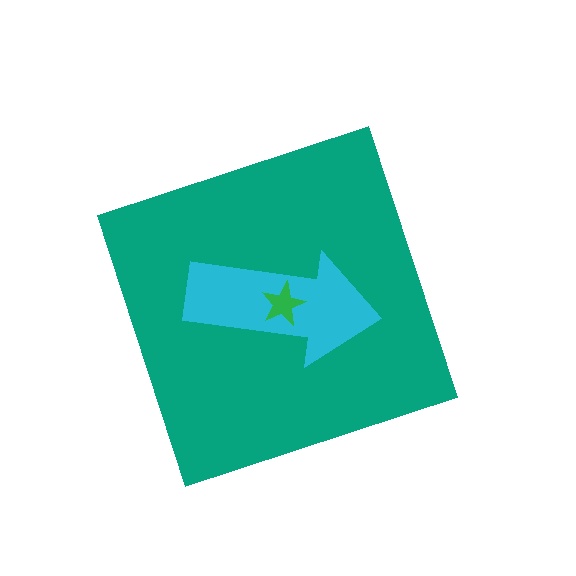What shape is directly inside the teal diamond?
The cyan arrow.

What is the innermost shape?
The green star.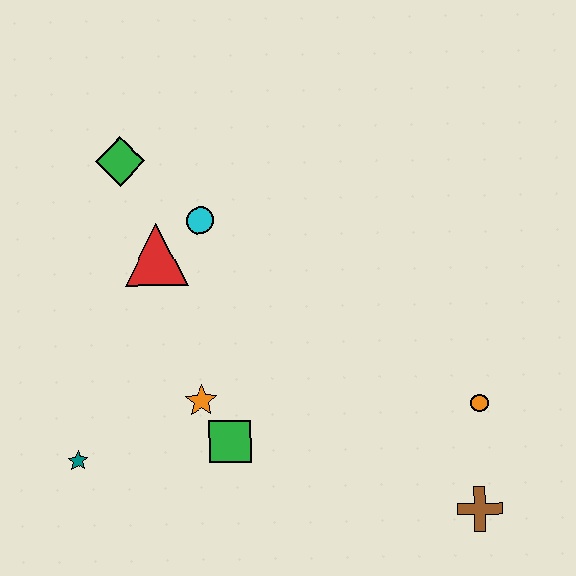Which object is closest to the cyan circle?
The red triangle is closest to the cyan circle.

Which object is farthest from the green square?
The green diamond is farthest from the green square.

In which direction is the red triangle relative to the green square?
The red triangle is above the green square.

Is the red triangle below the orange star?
No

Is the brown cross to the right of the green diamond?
Yes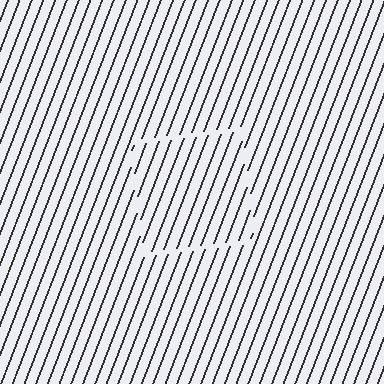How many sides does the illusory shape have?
4 sides — the line-ends trace a square.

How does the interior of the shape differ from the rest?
The interior of the shape contains the same grating, shifted by half a period — the contour is defined by the phase discontinuity where line-ends from the inner and outer gratings abut.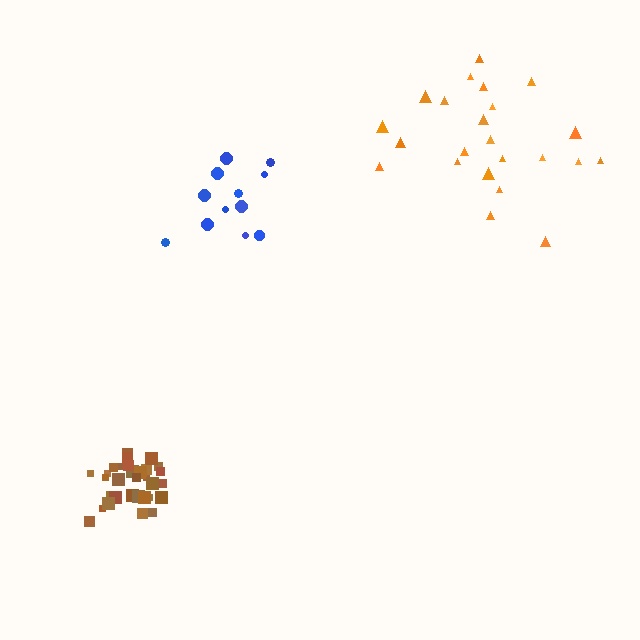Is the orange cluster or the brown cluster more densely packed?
Brown.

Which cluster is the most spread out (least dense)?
Orange.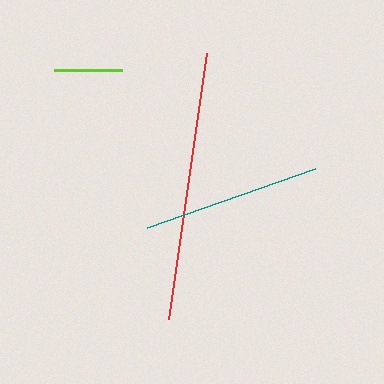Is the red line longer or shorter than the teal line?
The red line is longer than the teal line.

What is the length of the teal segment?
The teal segment is approximately 178 pixels long.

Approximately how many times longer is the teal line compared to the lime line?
The teal line is approximately 2.6 times the length of the lime line.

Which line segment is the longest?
The red line is the longest at approximately 269 pixels.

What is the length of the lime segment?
The lime segment is approximately 68 pixels long.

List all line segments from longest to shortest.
From longest to shortest: red, teal, lime.